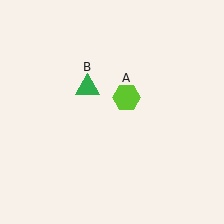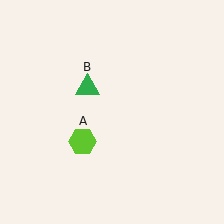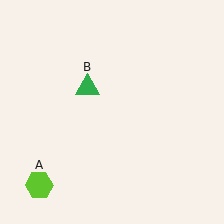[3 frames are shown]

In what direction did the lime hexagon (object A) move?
The lime hexagon (object A) moved down and to the left.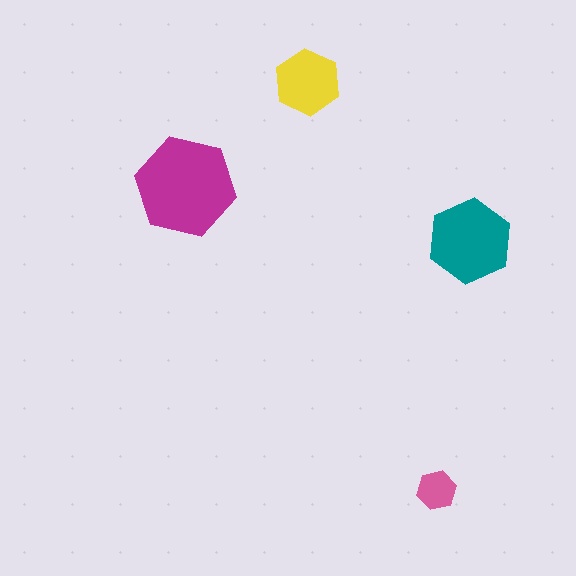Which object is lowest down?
The pink hexagon is bottommost.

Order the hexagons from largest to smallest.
the magenta one, the teal one, the yellow one, the pink one.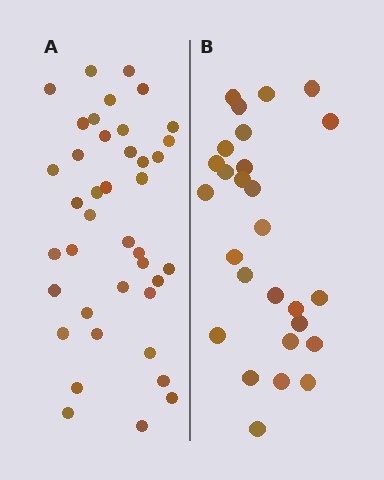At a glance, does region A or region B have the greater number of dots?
Region A (the left region) has more dots.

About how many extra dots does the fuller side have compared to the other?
Region A has approximately 15 more dots than region B.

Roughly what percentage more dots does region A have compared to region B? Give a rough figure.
About 50% more.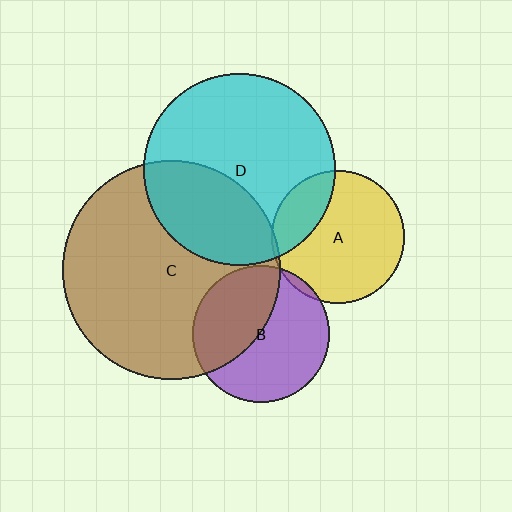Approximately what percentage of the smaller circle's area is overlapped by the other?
Approximately 35%.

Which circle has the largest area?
Circle C (brown).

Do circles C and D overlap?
Yes.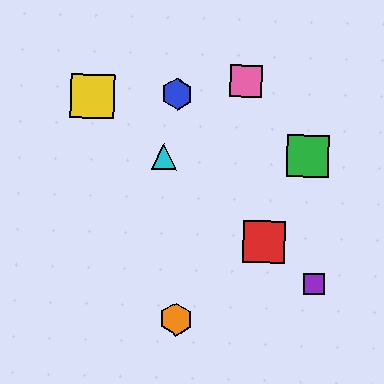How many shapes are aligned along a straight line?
4 shapes (the red square, the yellow square, the purple square, the cyan triangle) are aligned along a straight line.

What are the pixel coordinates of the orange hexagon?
The orange hexagon is at (176, 319).